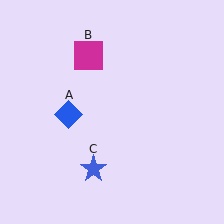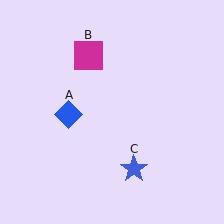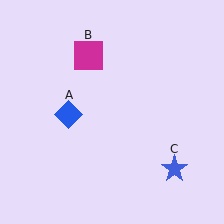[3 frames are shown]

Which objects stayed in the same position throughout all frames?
Blue diamond (object A) and magenta square (object B) remained stationary.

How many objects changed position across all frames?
1 object changed position: blue star (object C).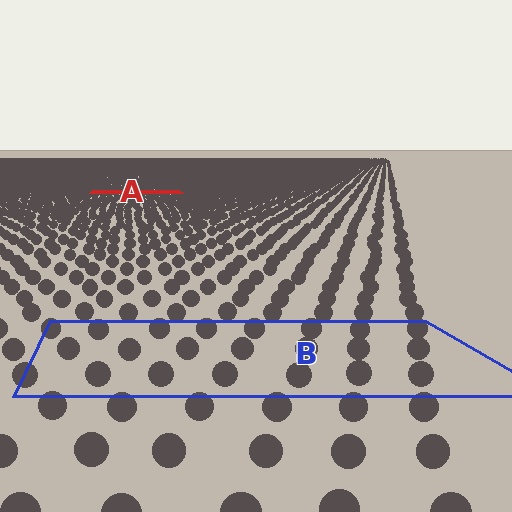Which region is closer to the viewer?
Region B is closer. The texture elements there are larger and more spread out.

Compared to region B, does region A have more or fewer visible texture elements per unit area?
Region A has more texture elements per unit area — they are packed more densely because it is farther away.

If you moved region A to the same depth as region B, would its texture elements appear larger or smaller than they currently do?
They would appear larger. At a closer depth, the same texture elements are projected at a bigger on-screen size.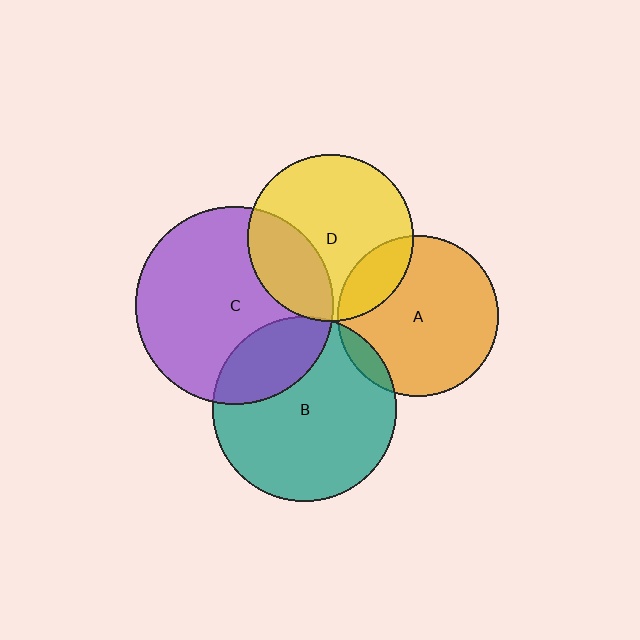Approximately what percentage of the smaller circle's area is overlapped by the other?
Approximately 25%.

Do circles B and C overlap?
Yes.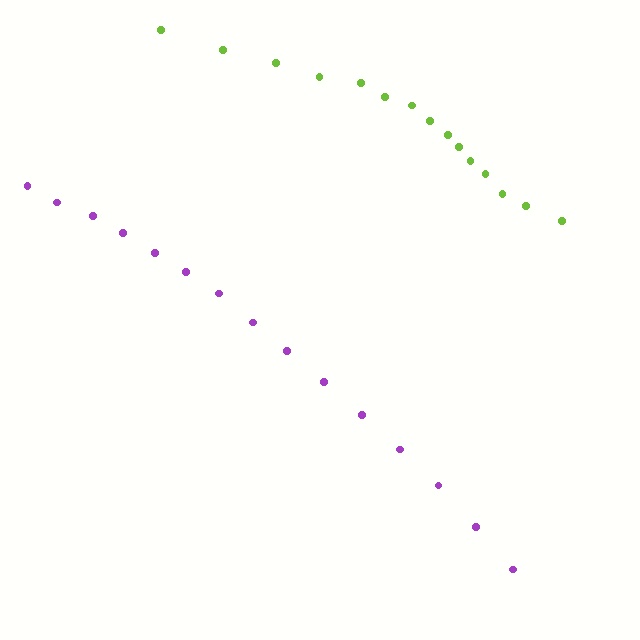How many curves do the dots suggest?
There are 2 distinct paths.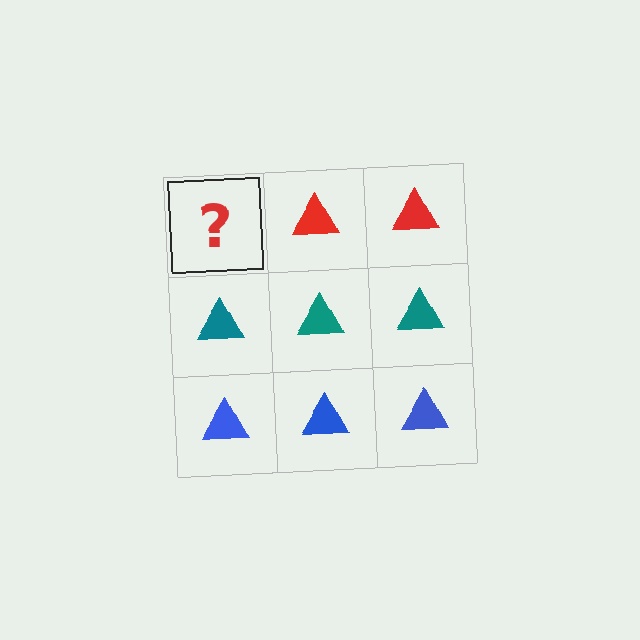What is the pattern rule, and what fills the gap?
The rule is that each row has a consistent color. The gap should be filled with a red triangle.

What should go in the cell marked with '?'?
The missing cell should contain a red triangle.